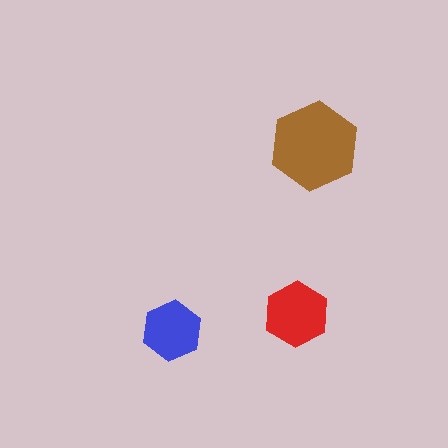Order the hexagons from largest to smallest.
the brown one, the red one, the blue one.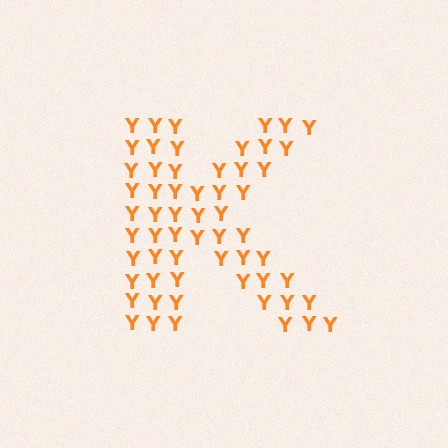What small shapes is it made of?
It is made of small letter Y's.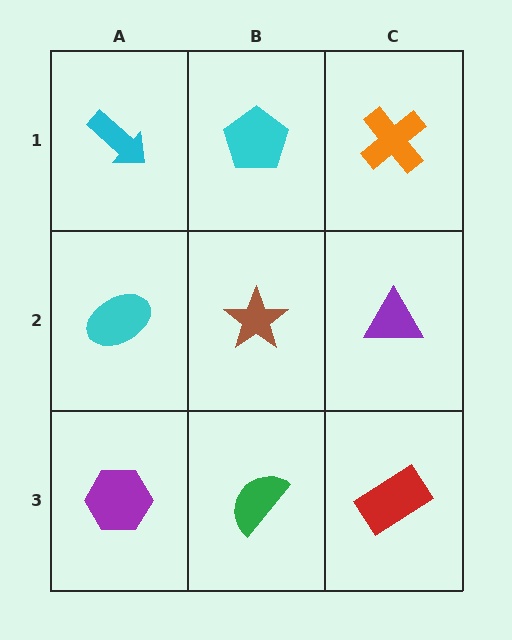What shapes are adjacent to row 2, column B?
A cyan pentagon (row 1, column B), a green semicircle (row 3, column B), a cyan ellipse (row 2, column A), a purple triangle (row 2, column C).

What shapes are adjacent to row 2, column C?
An orange cross (row 1, column C), a red rectangle (row 3, column C), a brown star (row 2, column B).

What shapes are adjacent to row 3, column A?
A cyan ellipse (row 2, column A), a green semicircle (row 3, column B).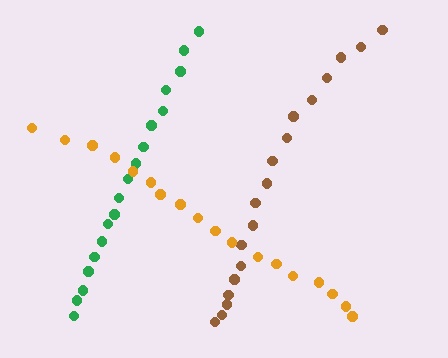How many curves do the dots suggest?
There are 3 distinct paths.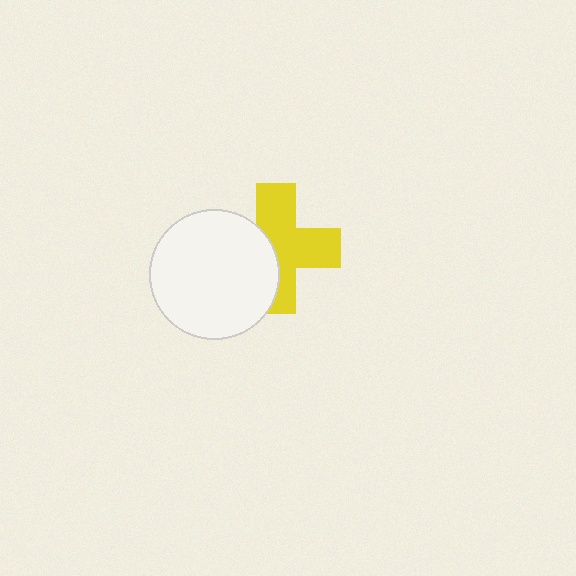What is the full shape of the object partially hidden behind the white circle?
The partially hidden object is a yellow cross.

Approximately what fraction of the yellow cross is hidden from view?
Roughly 39% of the yellow cross is hidden behind the white circle.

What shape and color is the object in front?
The object in front is a white circle.